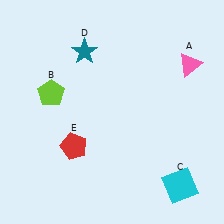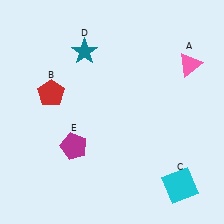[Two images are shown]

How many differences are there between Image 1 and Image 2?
There are 2 differences between the two images.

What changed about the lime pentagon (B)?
In Image 1, B is lime. In Image 2, it changed to red.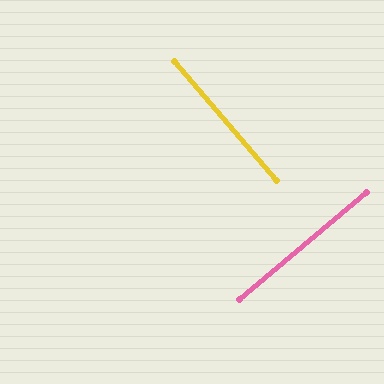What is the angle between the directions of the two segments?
Approximately 89 degrees.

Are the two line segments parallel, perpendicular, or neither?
Perpendicular — they meet at approximately 89°.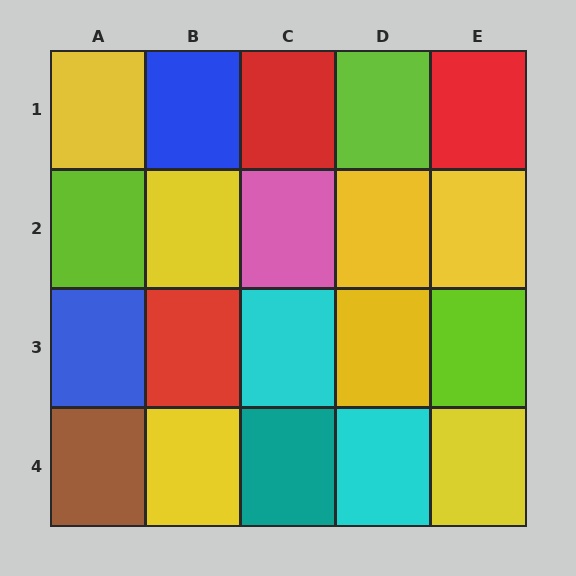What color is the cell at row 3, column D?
Yellow.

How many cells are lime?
3 cells are lime.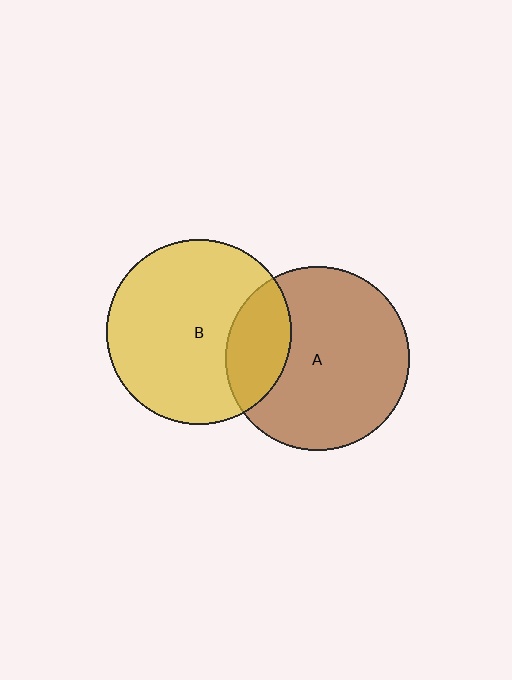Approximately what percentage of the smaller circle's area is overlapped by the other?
Approximately 25%.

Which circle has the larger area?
Circle B (yellow).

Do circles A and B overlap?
Yes.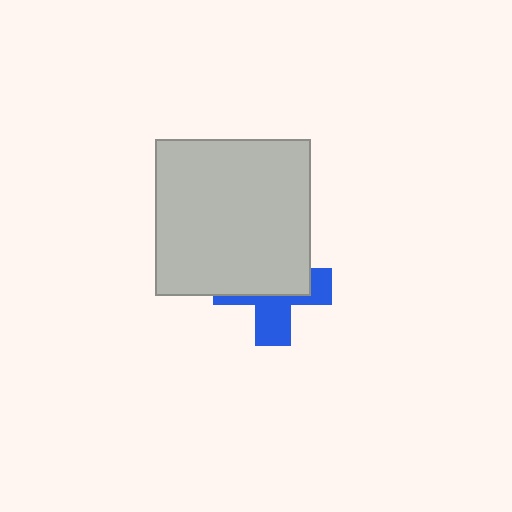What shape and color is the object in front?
The object in front is a light gray square.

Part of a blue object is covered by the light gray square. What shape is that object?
It is a cross.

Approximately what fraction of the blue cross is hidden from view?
Roughly 57% of the blue cross is hidden behind the light gray square.